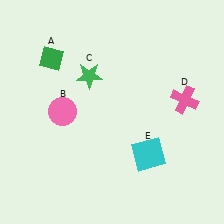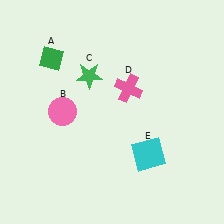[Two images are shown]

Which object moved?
The pink cross (D) moved left.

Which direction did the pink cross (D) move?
The pink cross (D) moved left.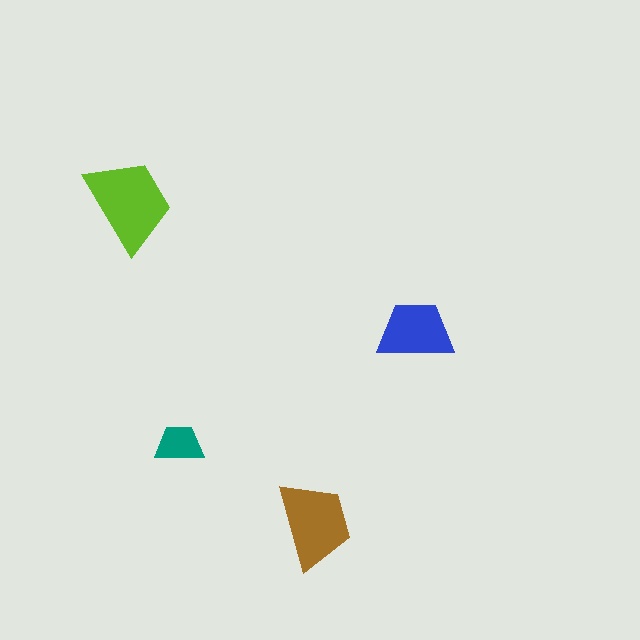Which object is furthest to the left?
The lime trapezoid is leftmost.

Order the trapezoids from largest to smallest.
the lime one, the brown one, the blue one, the teal one.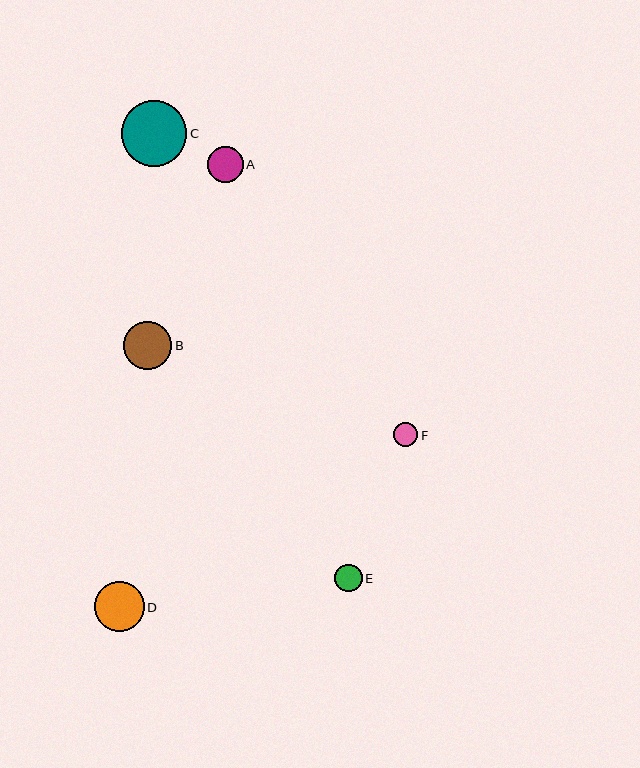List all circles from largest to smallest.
From largest to smallest: C, D, B, A, E, F.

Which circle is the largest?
Circle C is the largest with a size of approximately 65 pixels.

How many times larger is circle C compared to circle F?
Circle C is approximately 2.7 times the size of circle F.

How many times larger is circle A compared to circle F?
Circle A is approximately 1.5 times the size of circle F.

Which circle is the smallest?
Circle F is the smallest with a size of approximately 25 pixels.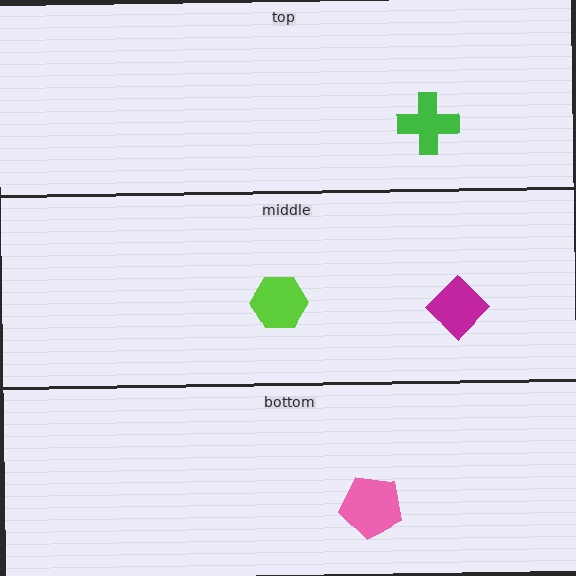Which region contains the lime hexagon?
The middle region.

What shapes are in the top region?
The green cross.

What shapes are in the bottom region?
The pink pentagon.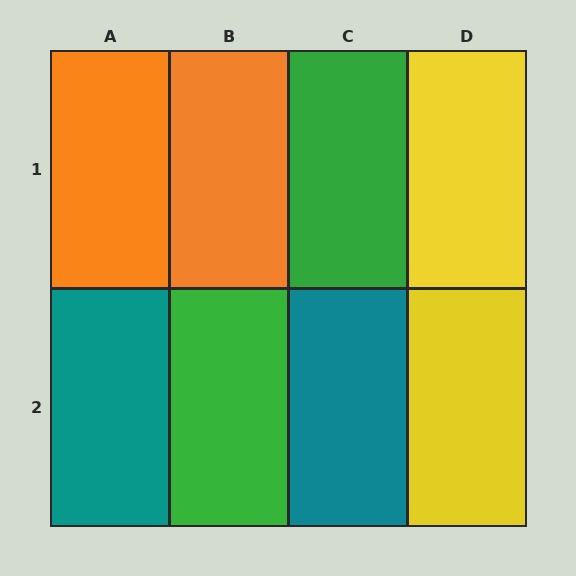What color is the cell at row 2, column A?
Teal.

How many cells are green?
2 cells are green.